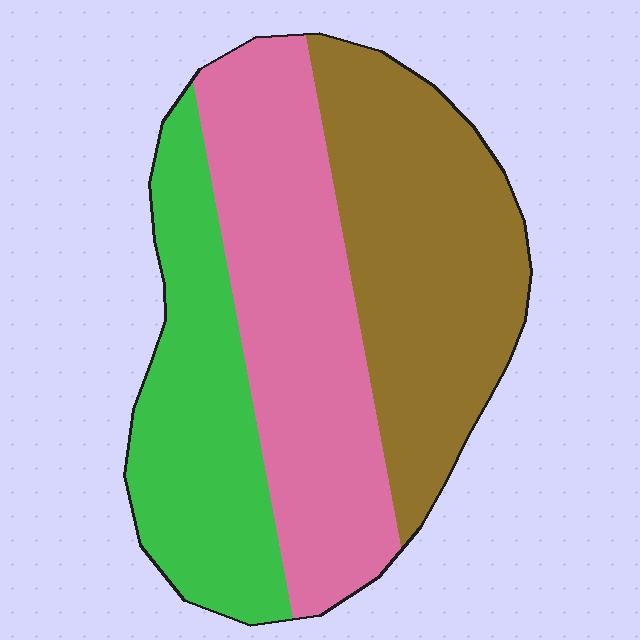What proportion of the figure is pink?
Pink takes up between a quarter and a half of the figure.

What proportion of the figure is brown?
Brown takes up between a quarter and a half of the figure.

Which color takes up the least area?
Green, at roughly 25%.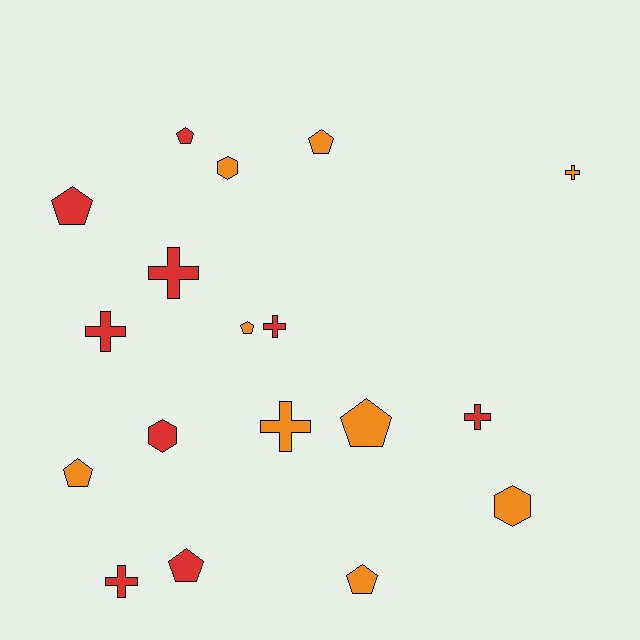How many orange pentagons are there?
There are 5 orange pentagons.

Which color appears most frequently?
Orange, with 9 objects.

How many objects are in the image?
There are 18 objects.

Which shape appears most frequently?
Pentagon, with 8 objects.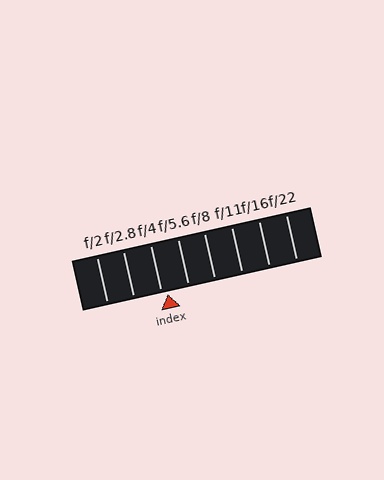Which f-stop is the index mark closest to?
The index mark is closest to f/4.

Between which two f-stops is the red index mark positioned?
The index mark is between f/4 and f/5.6.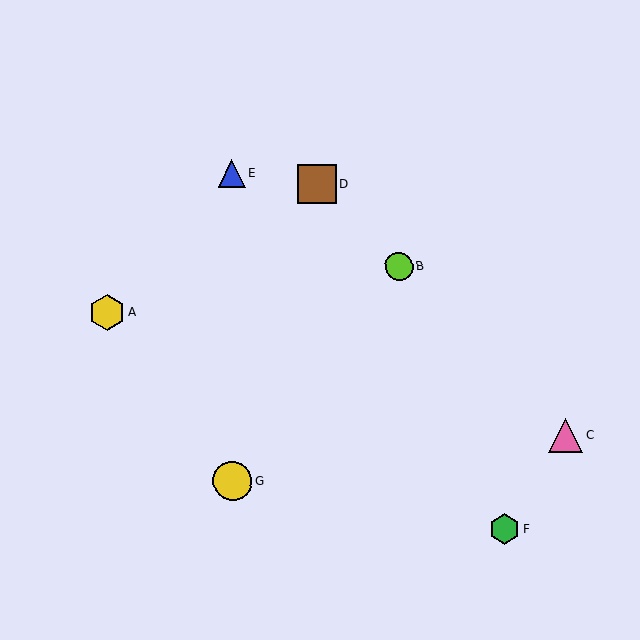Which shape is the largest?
The yellow circle (labeled G) is the largest.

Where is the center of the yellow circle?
The center of the yellow circle is at (233, 481).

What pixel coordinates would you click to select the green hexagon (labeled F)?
Click at (505, 529) to select the green hexagon F.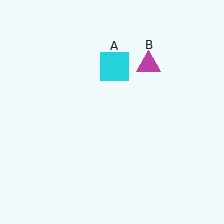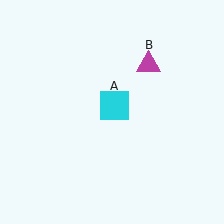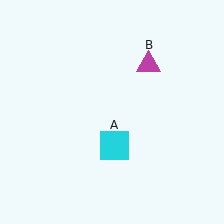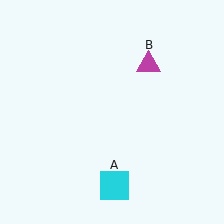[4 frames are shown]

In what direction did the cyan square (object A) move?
The cyan square (object A) moved down.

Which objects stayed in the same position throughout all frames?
Magenta triangle (object B) remained stationary.